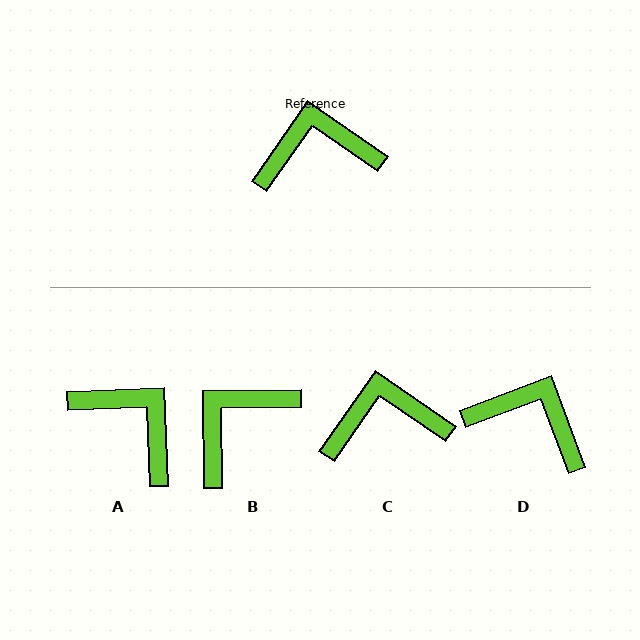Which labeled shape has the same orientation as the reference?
C.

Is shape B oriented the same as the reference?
No, it is off by about 35 degrees.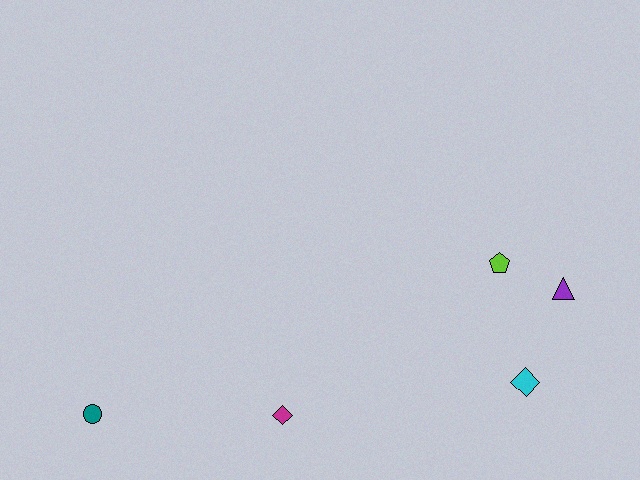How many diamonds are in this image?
There are 2 diamonds.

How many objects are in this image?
There are 5 objects.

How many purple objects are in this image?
There is 1 purple object.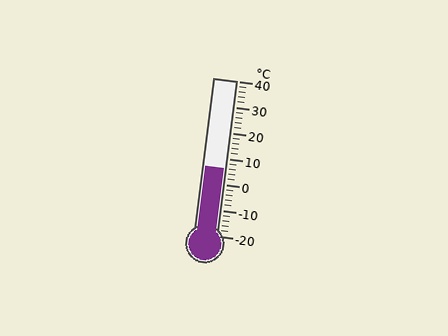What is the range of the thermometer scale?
The thermometer scale ranges from -20°C to 40°C.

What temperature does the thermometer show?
The thermometer shows approximately 6°C.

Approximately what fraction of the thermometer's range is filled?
The thermometer is filled to approximately 45% of its range.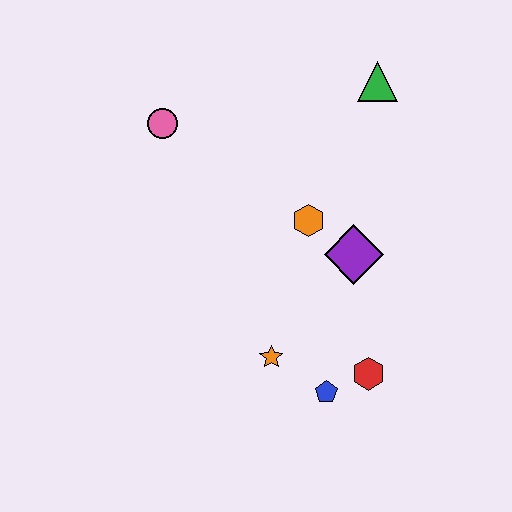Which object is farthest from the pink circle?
The red hexagon is farthest from the pink circle.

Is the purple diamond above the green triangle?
No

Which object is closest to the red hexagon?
The blue pentagon is closest to the red hexagon.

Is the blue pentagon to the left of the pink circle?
No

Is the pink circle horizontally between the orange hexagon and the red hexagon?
No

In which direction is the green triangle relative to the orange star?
The green triangle is above the orange star.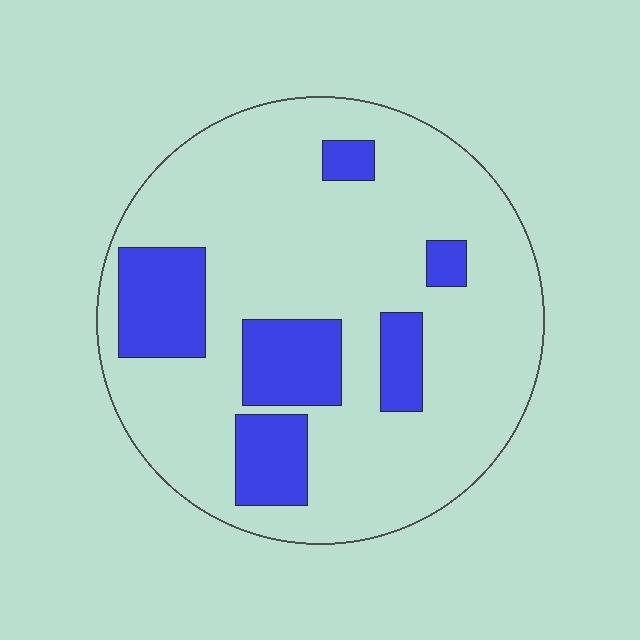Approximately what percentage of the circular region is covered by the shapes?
Approximately 20%.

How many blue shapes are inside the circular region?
6.